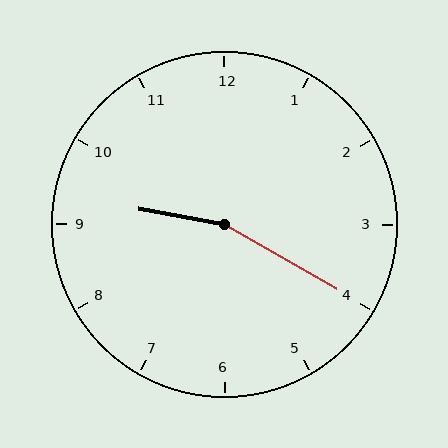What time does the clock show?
9:20.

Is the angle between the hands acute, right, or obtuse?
It is obtuse.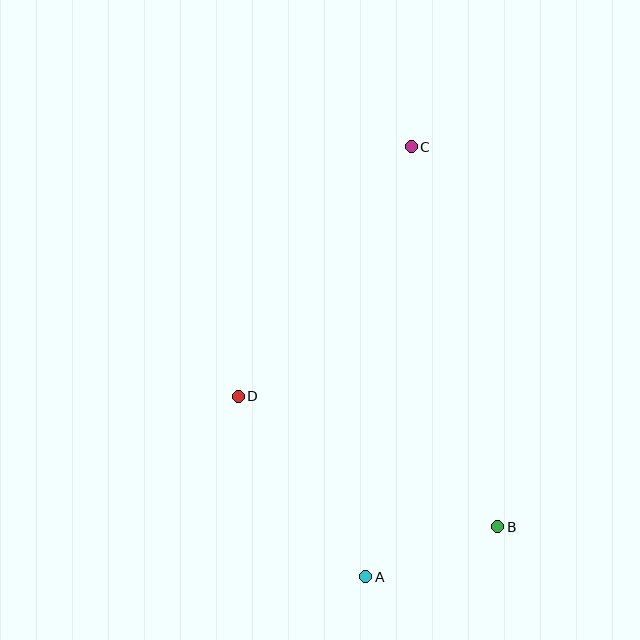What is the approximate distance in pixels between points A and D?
The distance between A and D is approximately 221 pixels.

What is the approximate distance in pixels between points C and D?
The distance between C and D is approximately 304 pixels.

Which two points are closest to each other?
Points A and B are closest to each other.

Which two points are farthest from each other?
Points A and C are farthest from each other.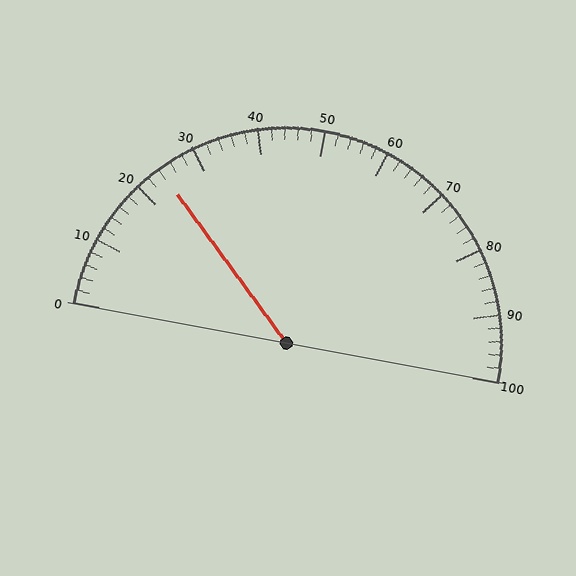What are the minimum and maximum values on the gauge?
The gauge ranges from 0 to 100.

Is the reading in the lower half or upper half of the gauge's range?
The reading is in the lower half of the range (0 to 100).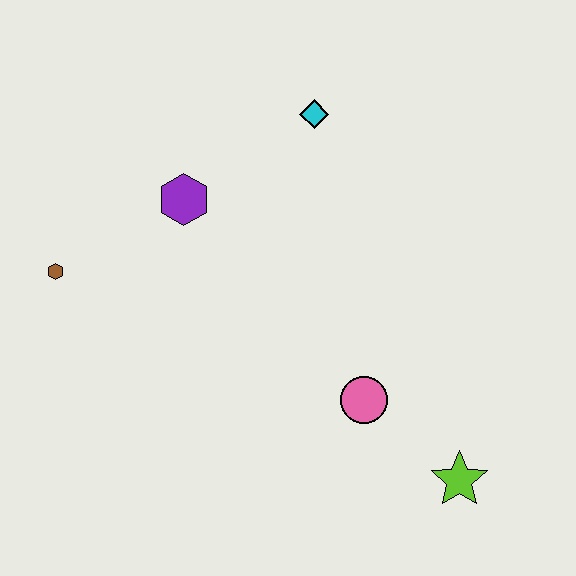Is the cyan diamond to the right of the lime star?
No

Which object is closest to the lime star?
The pink circle is closest to the lime star.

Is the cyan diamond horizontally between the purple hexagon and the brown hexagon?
No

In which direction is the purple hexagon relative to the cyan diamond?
The purple hexagon is to the left of the cyan diamond.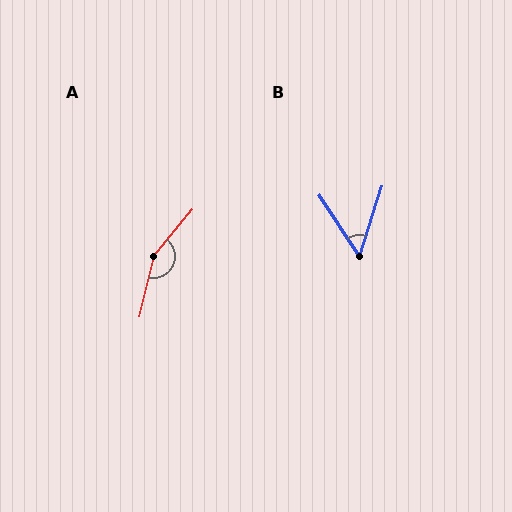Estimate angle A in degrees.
Approximately 153 degrees.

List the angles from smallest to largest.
B (51°), A (153°).